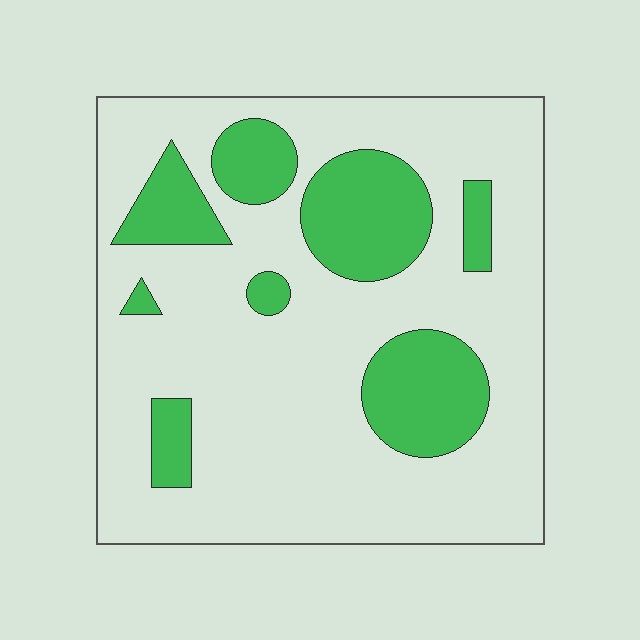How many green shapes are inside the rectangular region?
8.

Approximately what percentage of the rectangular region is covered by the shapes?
Approximately 25%.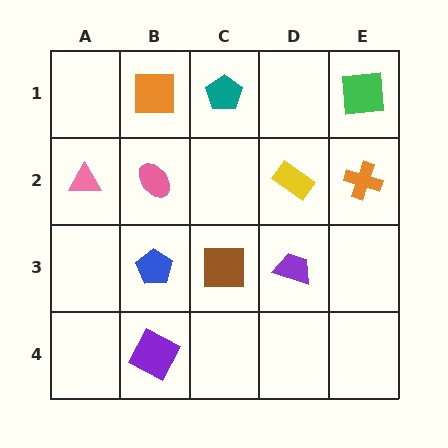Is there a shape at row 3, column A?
No, that cell is empty.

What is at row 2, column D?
A yellow rectangle.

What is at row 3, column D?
A purple trapezoid.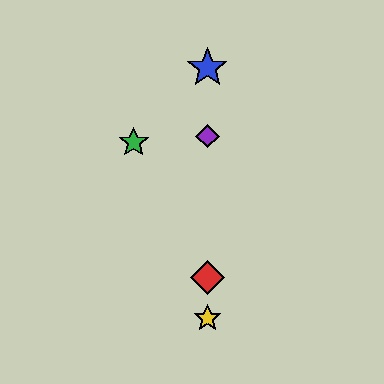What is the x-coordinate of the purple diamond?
The purple diamond is at x≈207.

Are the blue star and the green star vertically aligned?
No, the blue star is at x≈207 and the green star is at x≈134.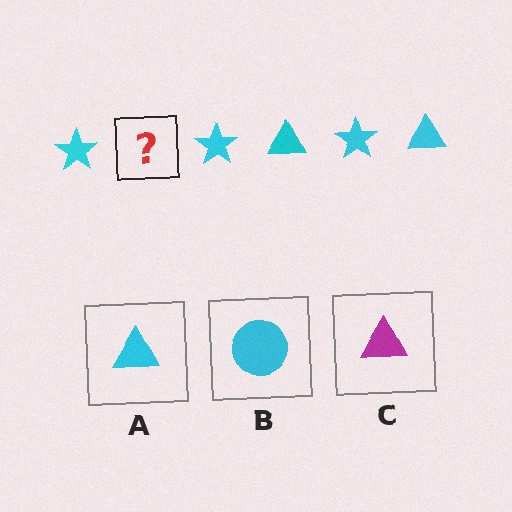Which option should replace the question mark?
Option A.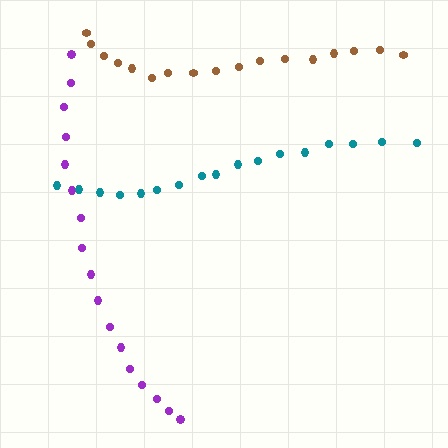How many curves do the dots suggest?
There are 3 distinct paths.